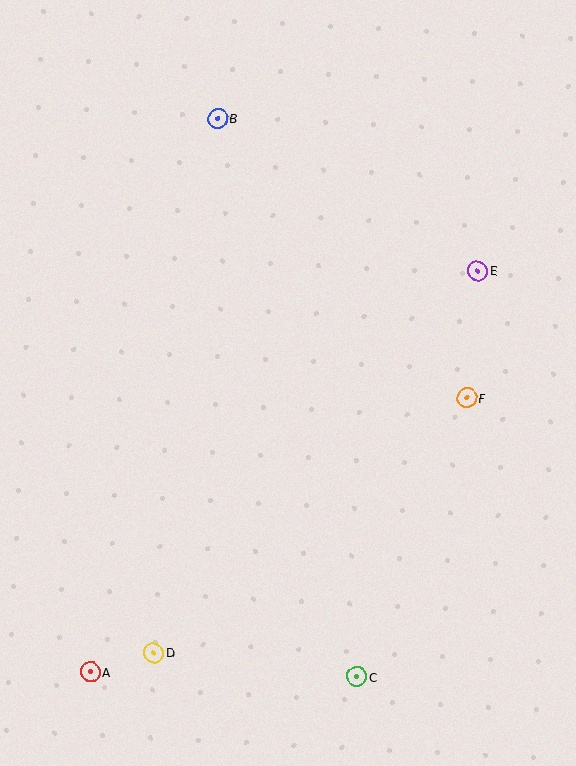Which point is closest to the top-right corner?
Point E is closest to the top-right corner.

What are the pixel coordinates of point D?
Point D is at (154, 653).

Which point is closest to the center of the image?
Point F at (467, 398) is closest to the center.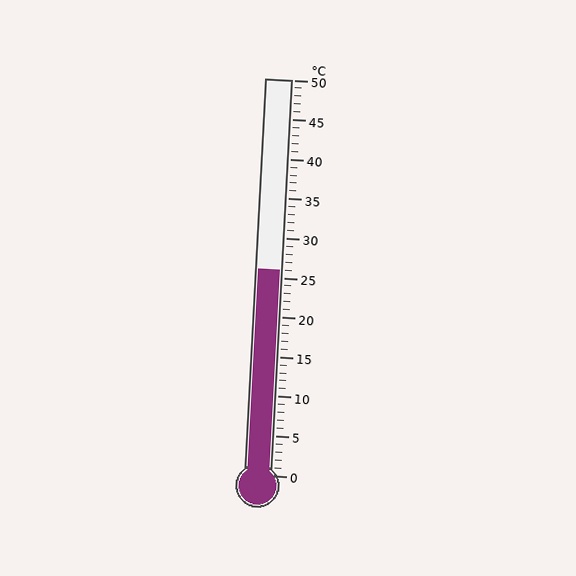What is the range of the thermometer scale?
The thermometer scale ranges from 0°C to 50°C.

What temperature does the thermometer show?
The thermometer shows approximately 26°C.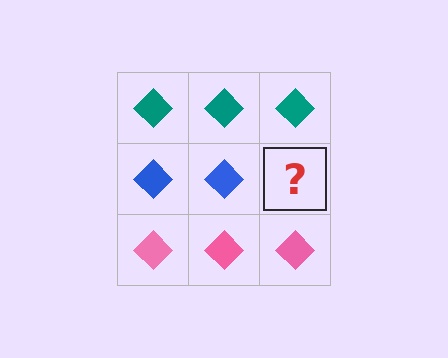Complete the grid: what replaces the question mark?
The question mark should be replaced with a blue diamond.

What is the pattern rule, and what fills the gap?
The rule is that each row has a consistent color. The gap should be filled with a blue diamond.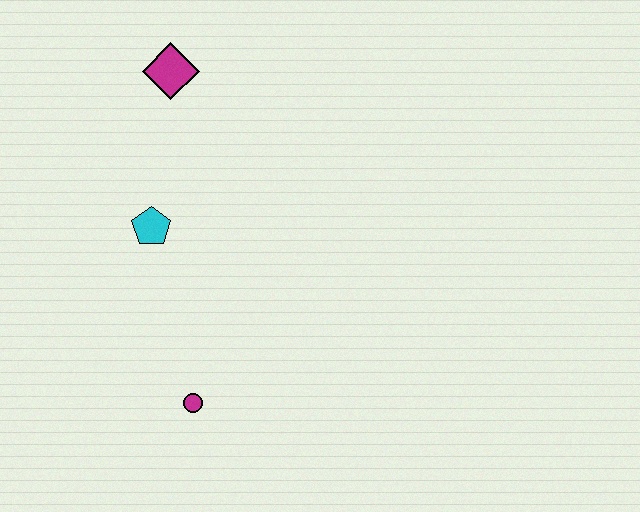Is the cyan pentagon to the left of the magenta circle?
Yes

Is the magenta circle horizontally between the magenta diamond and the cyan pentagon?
No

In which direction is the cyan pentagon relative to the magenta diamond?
The cyan pentagon is below the magenta diamond.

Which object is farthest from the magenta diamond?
The magenta circle is farthest from the magenta diamond.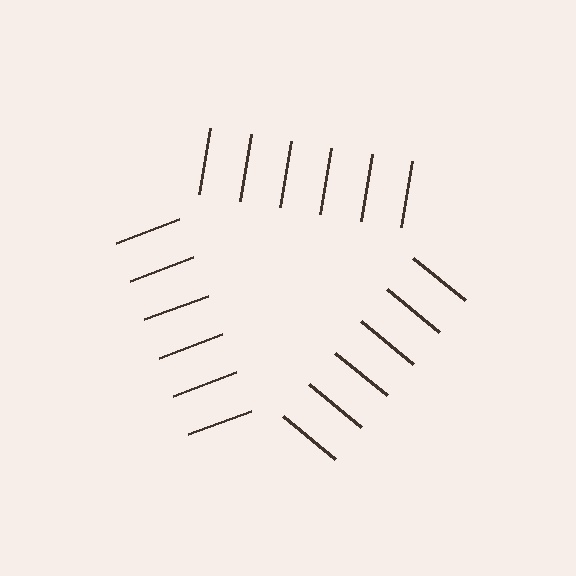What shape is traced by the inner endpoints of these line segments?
An illusory triangle — the line segments terminate on its edges but no continuous stroke is drawn.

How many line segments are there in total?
18 — 6 along each of the 3 edges.